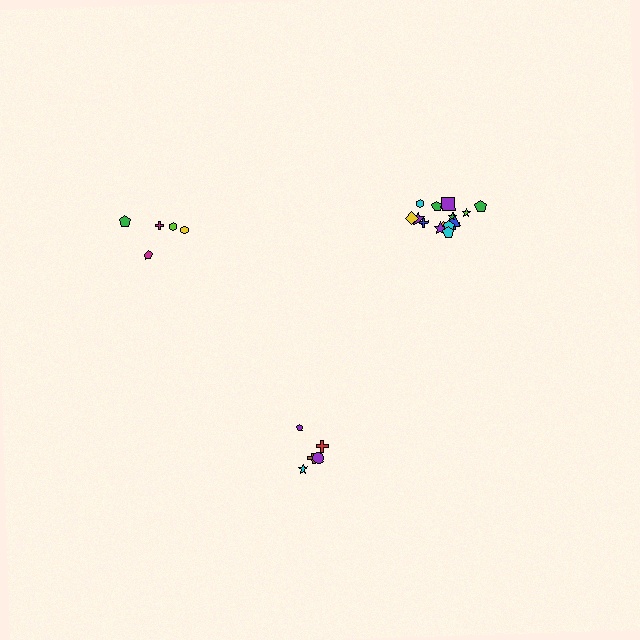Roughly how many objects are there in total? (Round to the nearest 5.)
Roughly 25 objects in total.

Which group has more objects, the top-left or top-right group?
The top-right group.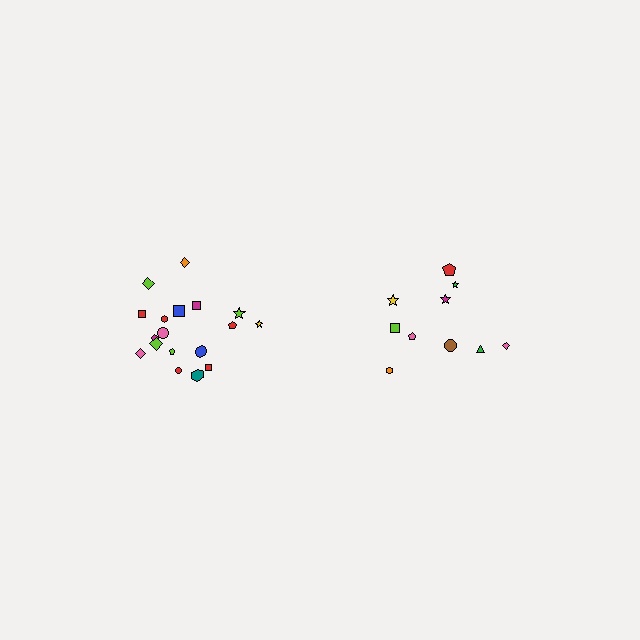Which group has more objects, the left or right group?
The left group.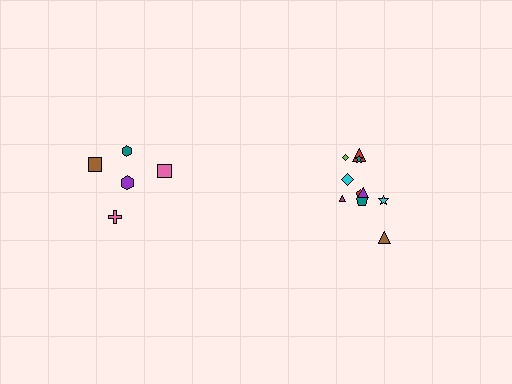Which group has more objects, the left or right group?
The right group.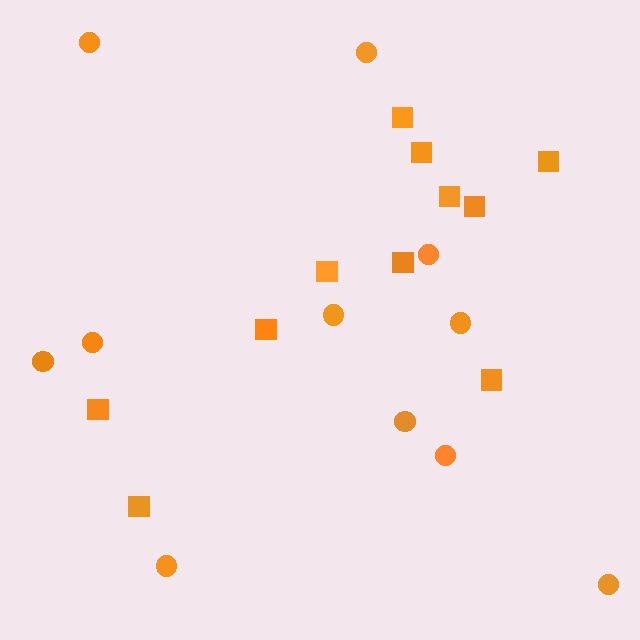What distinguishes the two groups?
There are 2 groups: one group of squares (11) and one group of circles (11).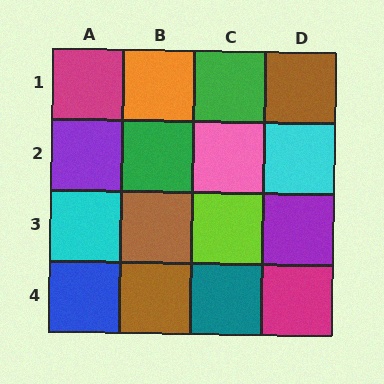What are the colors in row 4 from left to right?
Blue, brown, teal, magenta.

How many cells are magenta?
2 cells are magenta.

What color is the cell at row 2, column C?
Pink.